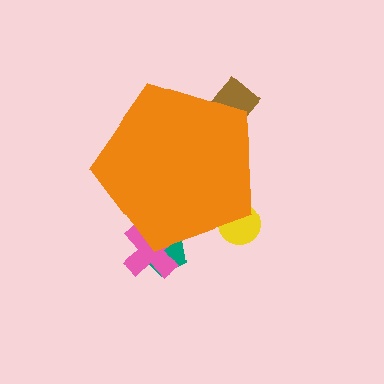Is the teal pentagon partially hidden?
Yes, the teal pentagon is partially hidden behind the orange pentagon.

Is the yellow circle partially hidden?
Yes, the yellow circle is partially hidden behind the orange pentagon.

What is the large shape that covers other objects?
An orange pentagon.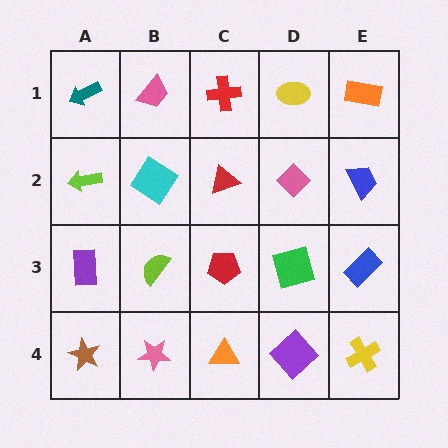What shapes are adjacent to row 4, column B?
A lime semicircle (row 3, column B), a brown star (row 4, column A), an orange triangle (row 4, column C).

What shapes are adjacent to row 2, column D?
A yellow ellipse (row 1, column D), a green square (row 3, column D), a red triangle (row 2, column C), a blue trapezoid (row 2, column E).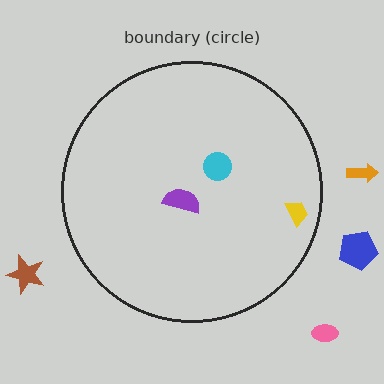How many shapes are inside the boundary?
3 inside, 4 outside.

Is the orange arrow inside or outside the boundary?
Outside.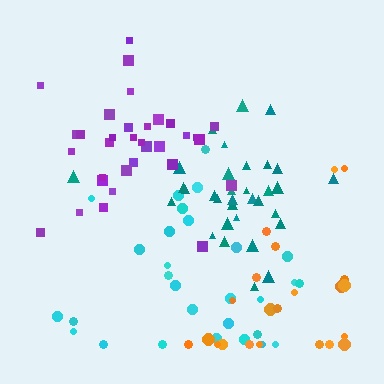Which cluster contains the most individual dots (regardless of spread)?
Teal (33).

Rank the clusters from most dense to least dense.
teal, purple, cyan, orange.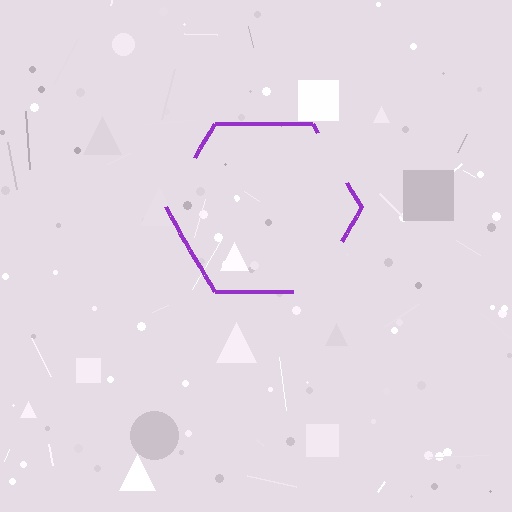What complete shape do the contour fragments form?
The contour fragments form a hexagon.